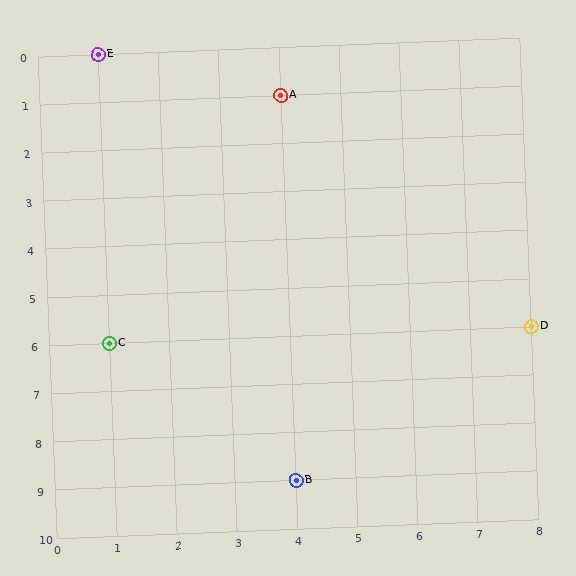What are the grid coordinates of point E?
Point E is at grid coordinates (1, 0).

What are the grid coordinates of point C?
Point C is at grid coordinates (1, 6).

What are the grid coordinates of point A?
Point A is at grid coordinates (4, 1).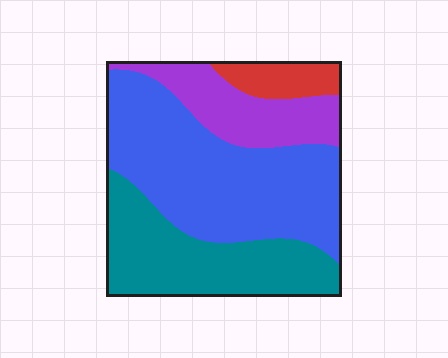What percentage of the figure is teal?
Teal covers roughly 30% of the figure.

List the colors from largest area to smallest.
From largest to smallest: blue, teal, purple, red.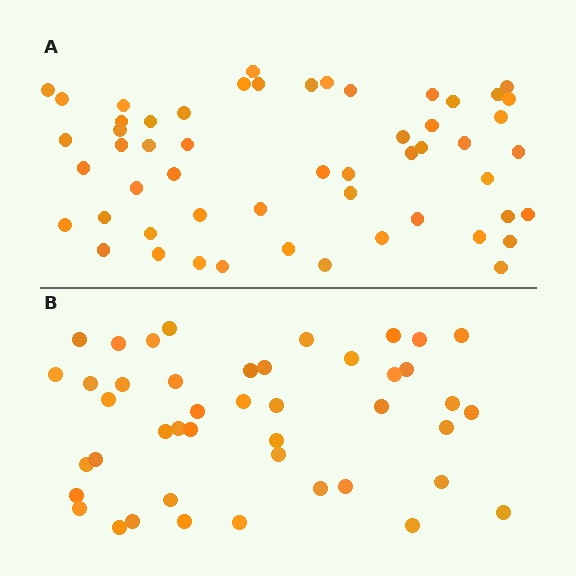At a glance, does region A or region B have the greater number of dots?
Region A (the top region) has more dots.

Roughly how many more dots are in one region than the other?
Region A has roughly 10 or so more dots than region B.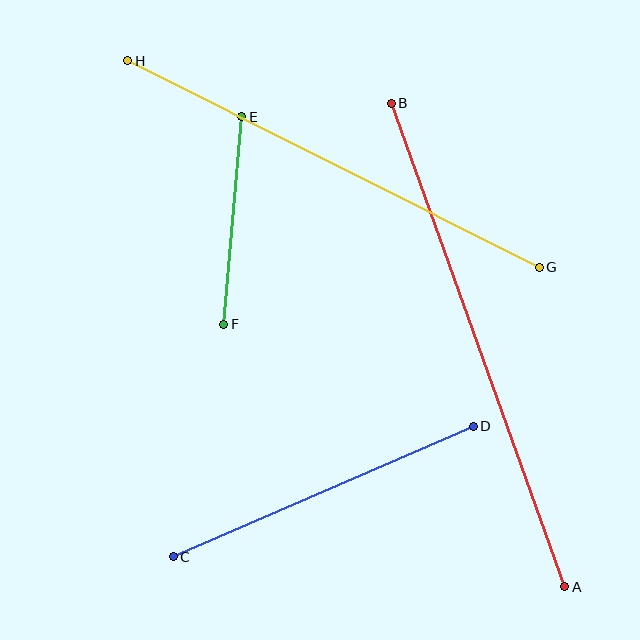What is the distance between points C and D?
The distance is approximately 327 pixels.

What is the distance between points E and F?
The distance is approximately 208 pixels.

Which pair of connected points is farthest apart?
Points A and B are farthest apart.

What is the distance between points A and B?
The distance is approximately 514 pixels.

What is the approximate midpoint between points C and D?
The midpoint is at approximately (323, 492) pixels.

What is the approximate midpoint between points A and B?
The midpoint is at approximately (478, 345) pixels.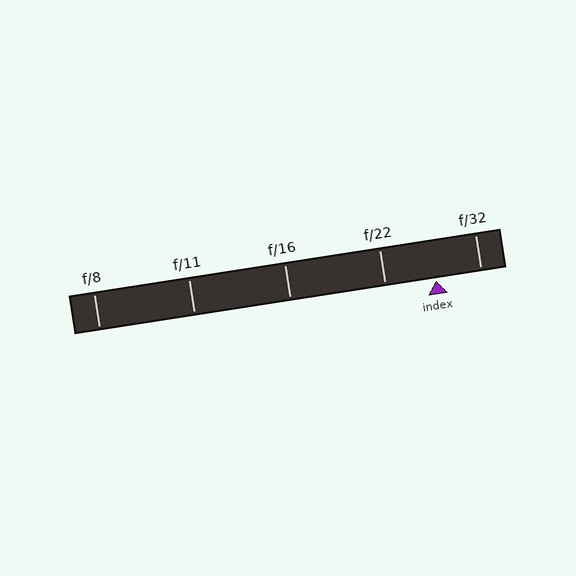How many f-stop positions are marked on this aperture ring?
There are 5 f-stop positions marked.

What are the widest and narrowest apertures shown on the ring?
The widest aperture shown is f/8 and the narrowest is f/32.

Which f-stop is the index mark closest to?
The index mark is closest to f/32.